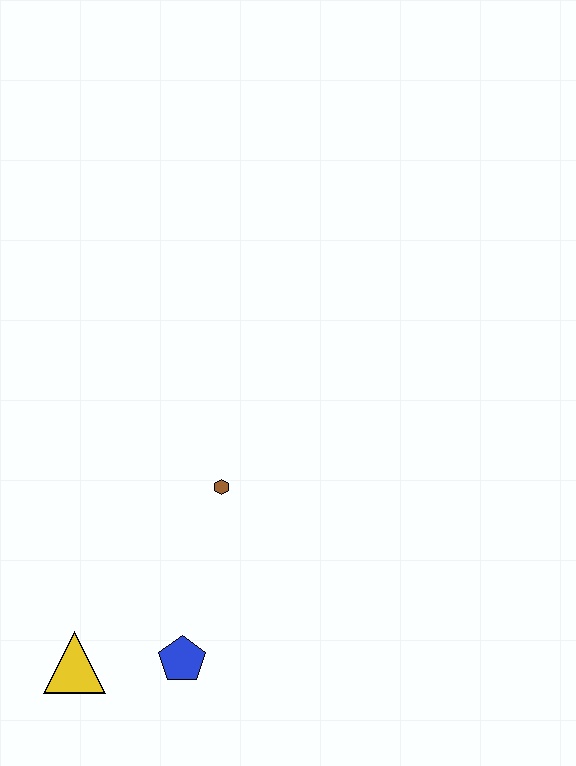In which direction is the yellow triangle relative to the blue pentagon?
The yellow triangle is to the left of the blue pentagon.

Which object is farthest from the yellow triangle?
The brown hexagon is farthest from the yellow triangle.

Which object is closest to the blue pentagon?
The yellow triangle is closest to the blue pentagon.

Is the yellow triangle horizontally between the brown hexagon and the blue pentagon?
No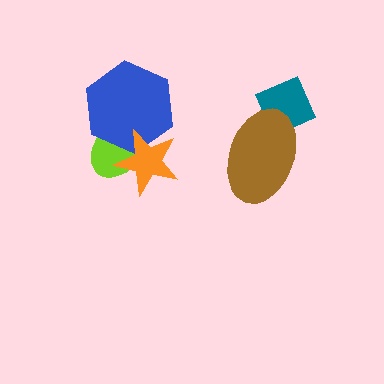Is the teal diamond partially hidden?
Yes, it is partially covered by another shape.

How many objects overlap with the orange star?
2 objects overlap with the orange star.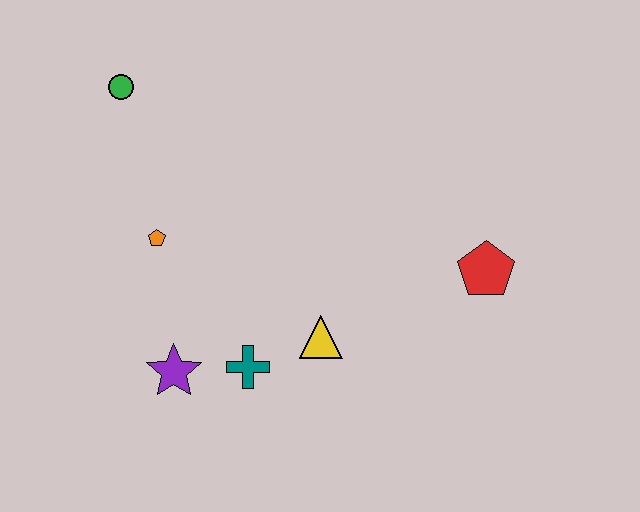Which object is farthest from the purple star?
The red pentagon is farthest from the purple star.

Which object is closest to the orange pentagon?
The purple star is closest to the orange pentagon.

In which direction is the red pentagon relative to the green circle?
The red pentagon is to the right of the green circle.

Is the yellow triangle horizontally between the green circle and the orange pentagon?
No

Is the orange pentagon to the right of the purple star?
No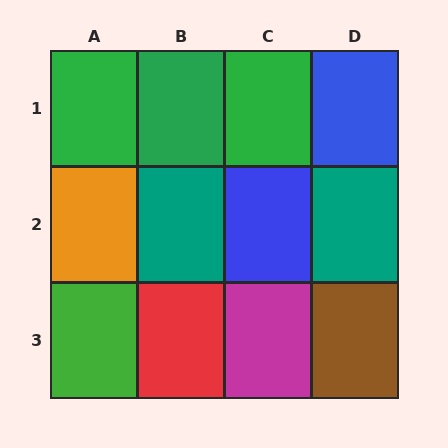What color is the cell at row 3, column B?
Red.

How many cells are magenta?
1 cell is magenta.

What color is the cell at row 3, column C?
Magenta.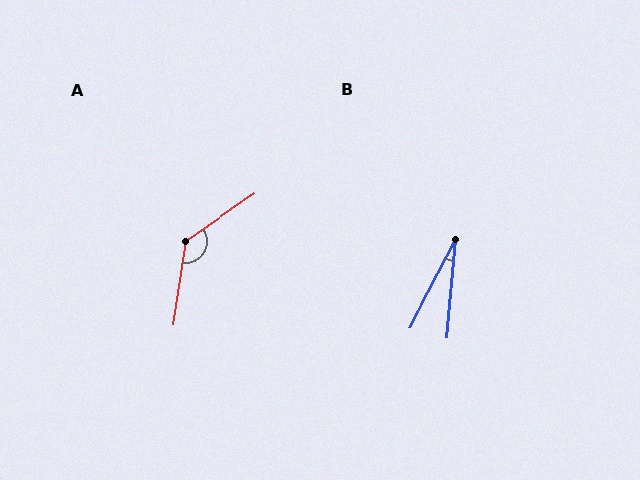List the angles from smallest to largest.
B (23°), A (133°).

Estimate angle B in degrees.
Approximately 23 degrees.